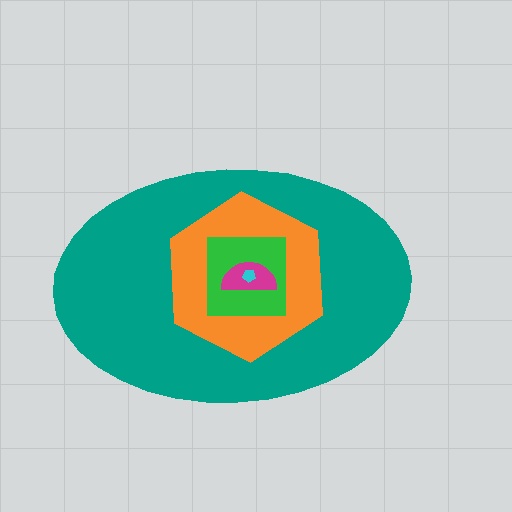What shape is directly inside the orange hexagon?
The green square.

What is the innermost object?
The cyan pentagon.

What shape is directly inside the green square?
The magenta semicircle.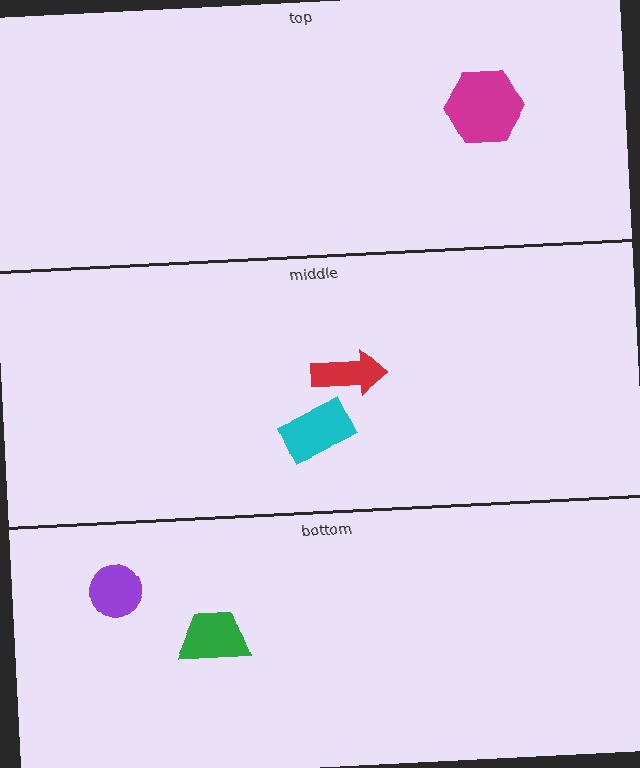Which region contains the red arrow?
The middle region.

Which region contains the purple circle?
The bottom region.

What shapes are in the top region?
The magenta hexagon.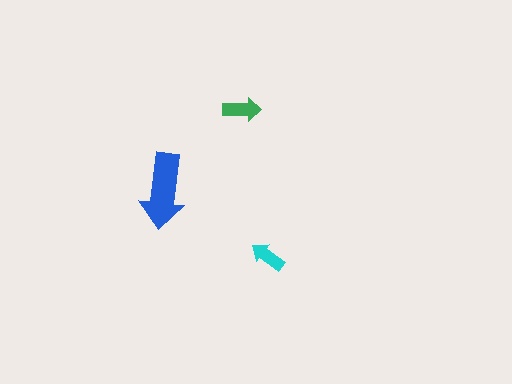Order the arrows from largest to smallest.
the blue one, the green one, the cyan one.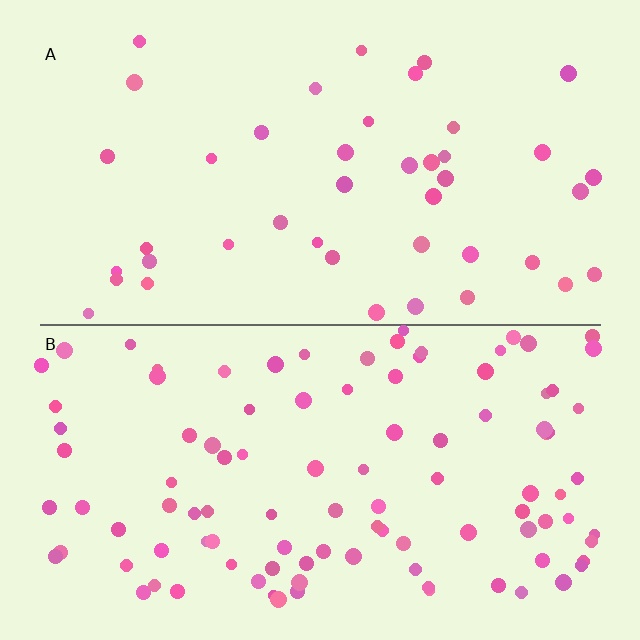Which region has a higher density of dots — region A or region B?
B (the bottom).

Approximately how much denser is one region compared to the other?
Approximately 2.5× — region B over region A.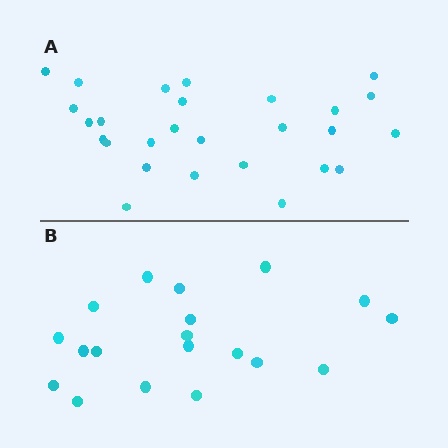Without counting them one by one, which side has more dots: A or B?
Region A (the top region) has more dots.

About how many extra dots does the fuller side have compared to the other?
Region A has roughly 8 or so more dots than region B.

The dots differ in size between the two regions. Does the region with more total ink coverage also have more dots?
No. Region B has more total ink coverage because its dots are larger, but region A actually contains more individual dots. Total area can be misleading — the number of items is what matters here.